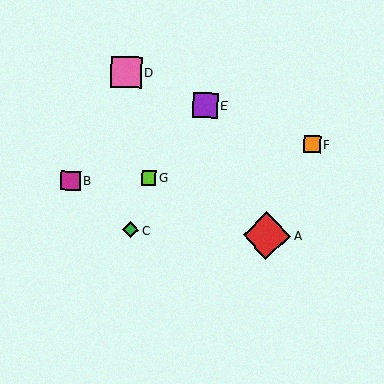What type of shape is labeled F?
Shape F is an orange square.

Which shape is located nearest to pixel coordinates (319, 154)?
The orange square (labeled F) at (312, 144) is nearest to that location.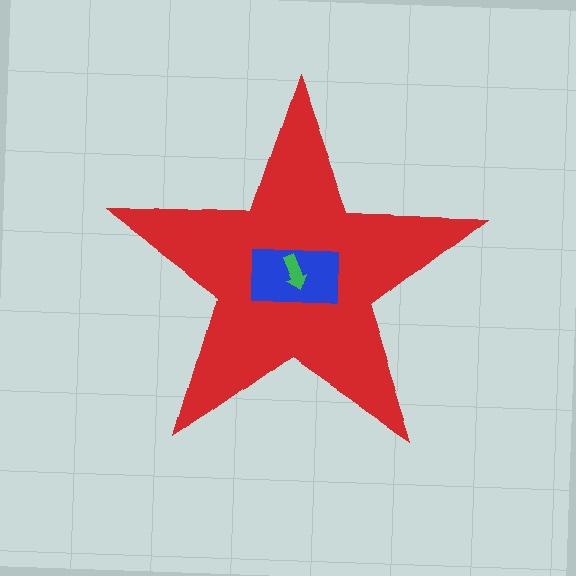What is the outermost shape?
The red star.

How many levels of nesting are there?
3.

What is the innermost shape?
The green arrow.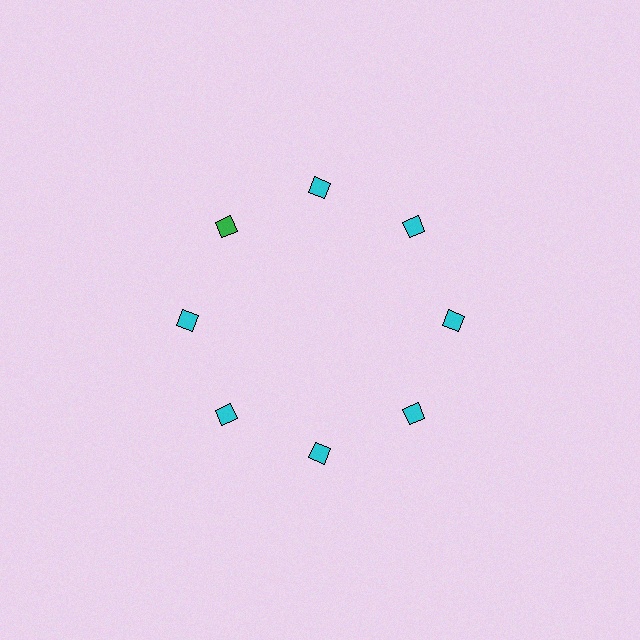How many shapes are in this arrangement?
There are 8 shapes arranged in a ring pattern.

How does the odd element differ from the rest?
It has a different color: green instead of cyan.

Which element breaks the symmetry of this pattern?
The green diamond at roughly the 10 o'clock position breaks the symmetry. All other shapes are cyan diamonds.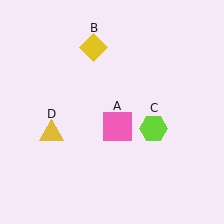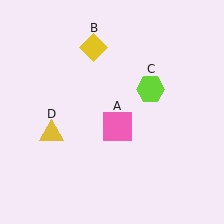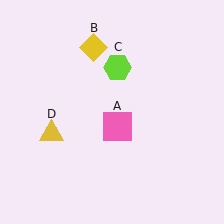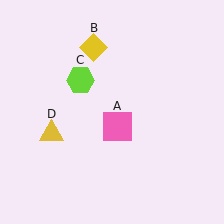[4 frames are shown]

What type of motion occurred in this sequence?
The lime hexagon (object C) rotated counterclockwise around the center of the scene.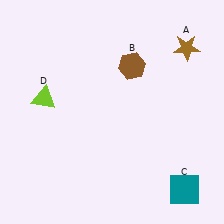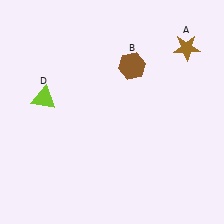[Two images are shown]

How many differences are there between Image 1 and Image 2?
There is 1 difference between the two images.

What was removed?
The teal square (C) was removed in Image 2.